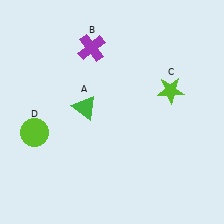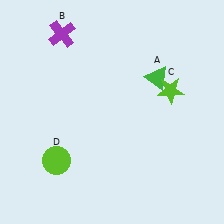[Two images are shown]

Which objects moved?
The objects that moved are: the green triangle (A), the purple cross (B), the lime circle (D).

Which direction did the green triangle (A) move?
The green triangle (A) moved right.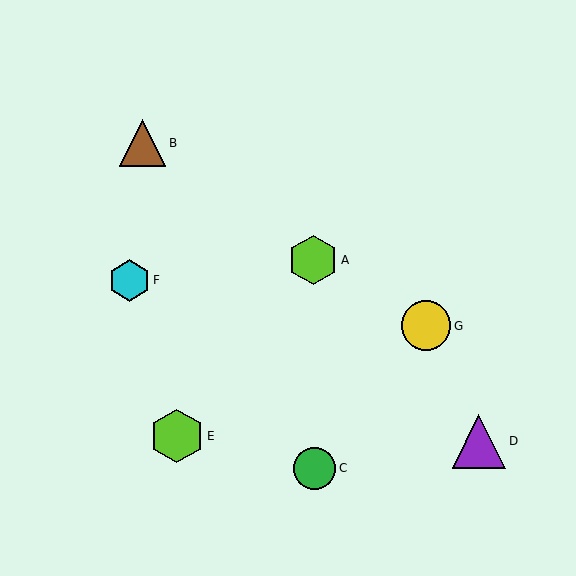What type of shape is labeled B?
Shape B is a brown triangle.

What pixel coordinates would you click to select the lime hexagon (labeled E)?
Click at (177, 436) to select the lime hexagon E.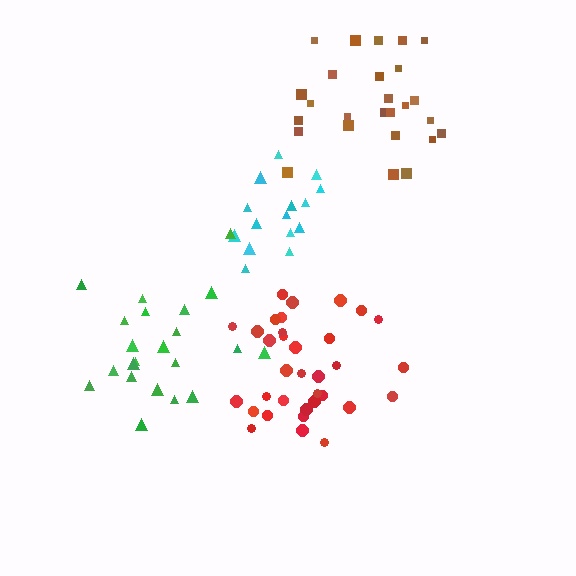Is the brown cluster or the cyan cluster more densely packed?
Cyan.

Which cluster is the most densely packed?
Cyan.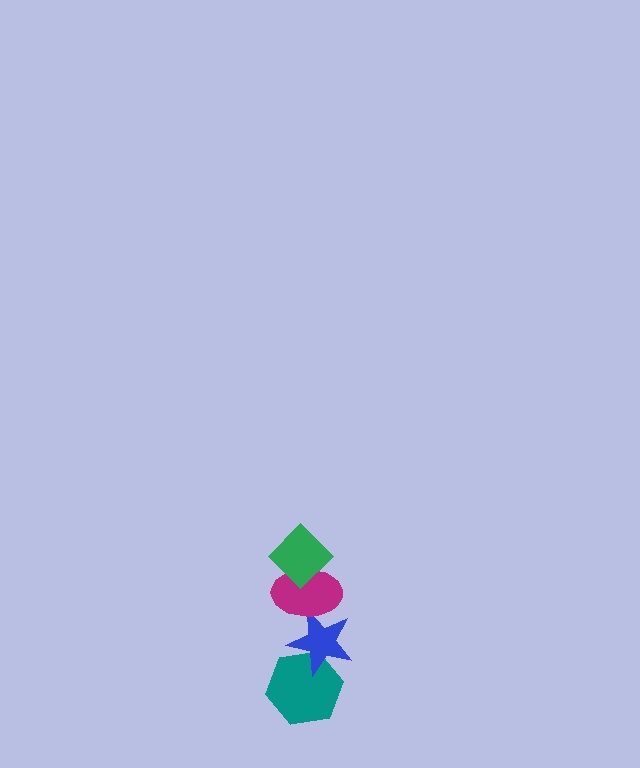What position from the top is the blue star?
The blue star is 3rd from the top.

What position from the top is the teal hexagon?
The teal hexagon is 4th from the top.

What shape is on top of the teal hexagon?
The blue star is on top of the teal hexagon.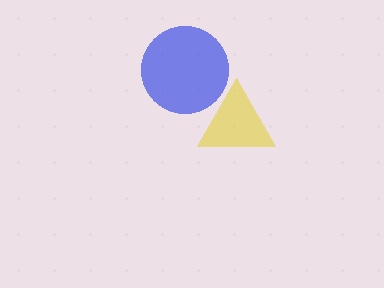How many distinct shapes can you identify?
There are 2 distinct shapes: a yellow triangle, a blue circle.